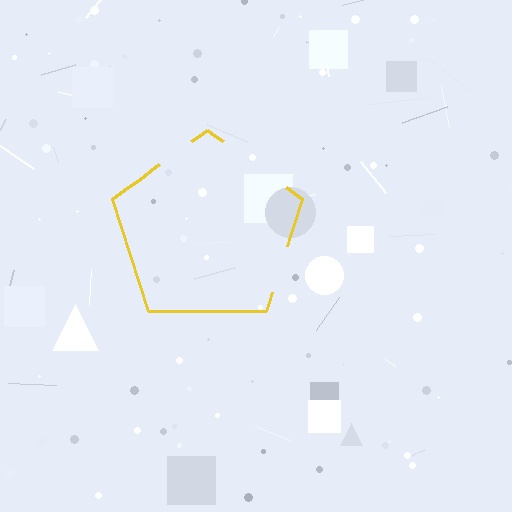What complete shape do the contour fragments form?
The contour fragments form a pentagon.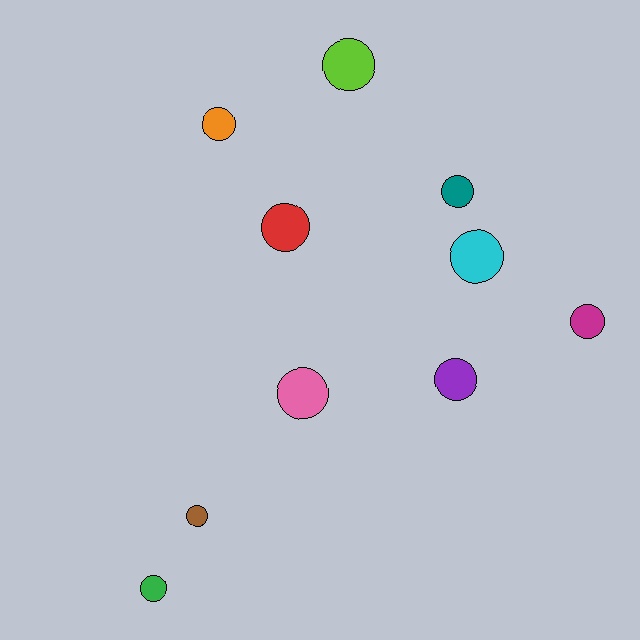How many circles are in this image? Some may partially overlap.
There are 10 circles.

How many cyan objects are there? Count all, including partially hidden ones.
There is 1 cyan object.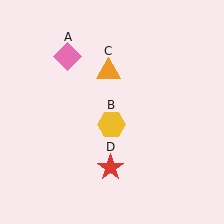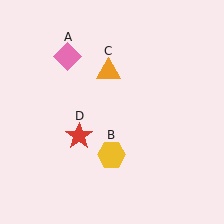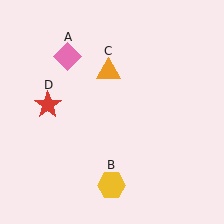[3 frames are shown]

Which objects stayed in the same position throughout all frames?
Pink diamond (object A) and orange triangle (object C) remained stationary.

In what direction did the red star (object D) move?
The red star (object D) moved up and to the left.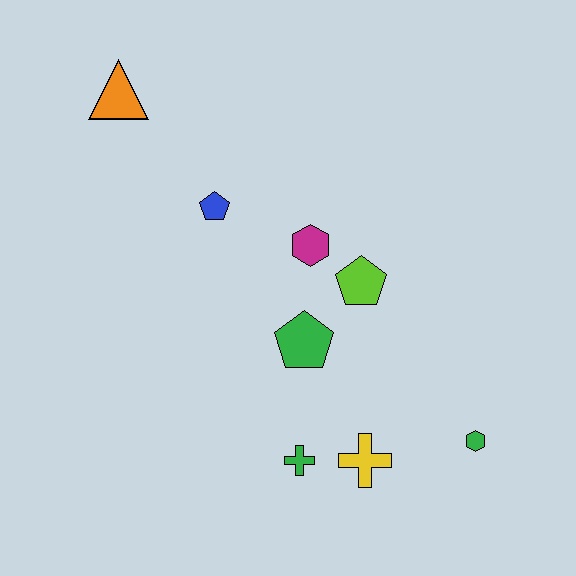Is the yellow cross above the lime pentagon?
No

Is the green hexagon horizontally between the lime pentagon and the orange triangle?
No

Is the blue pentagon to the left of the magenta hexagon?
Yes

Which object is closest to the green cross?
The yellow cross is closest to the green cross.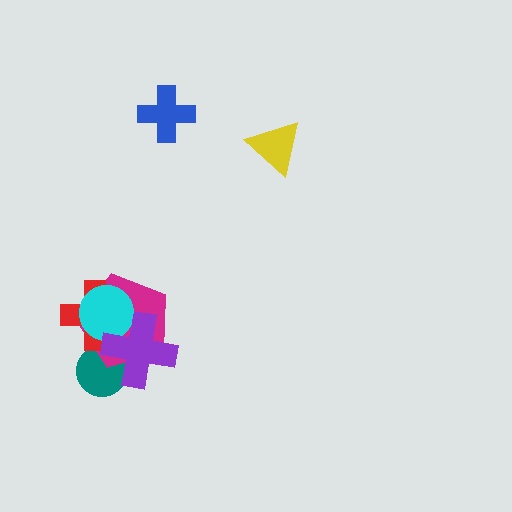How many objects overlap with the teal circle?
2 objects overlap with the teal circle.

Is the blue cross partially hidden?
No, no other shape covers it.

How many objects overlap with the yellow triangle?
0 objects overlap with the yellow triangle.